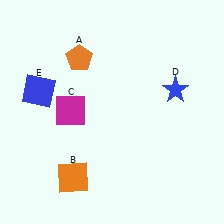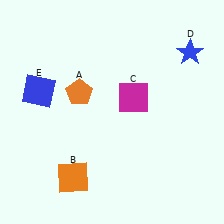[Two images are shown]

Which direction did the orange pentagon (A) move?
The orange pentagon (A) moved down.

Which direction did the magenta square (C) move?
The magenta square (C) moved right.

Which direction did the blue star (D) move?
The blue star (D) moved up.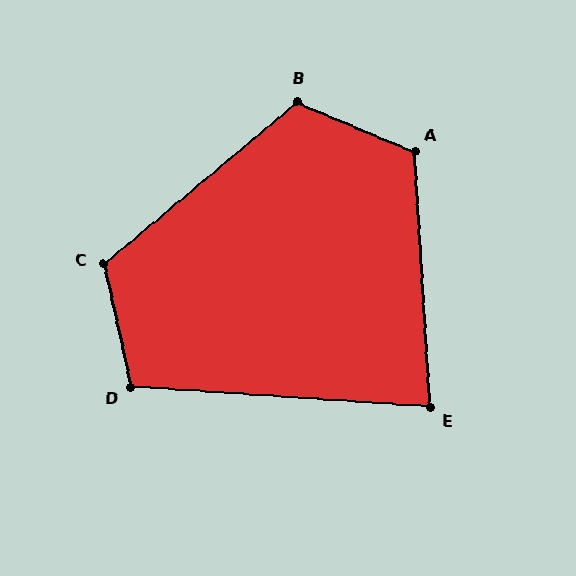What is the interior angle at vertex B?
Approximately 117 degrees (obtuse).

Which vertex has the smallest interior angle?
E, at approximately 83 degrees.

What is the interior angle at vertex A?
Approximately 117 degrees (obtuse).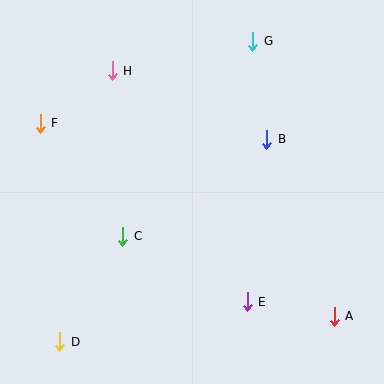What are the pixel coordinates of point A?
Point A is at (334, 316).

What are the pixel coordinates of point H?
Point H is at (112, 71).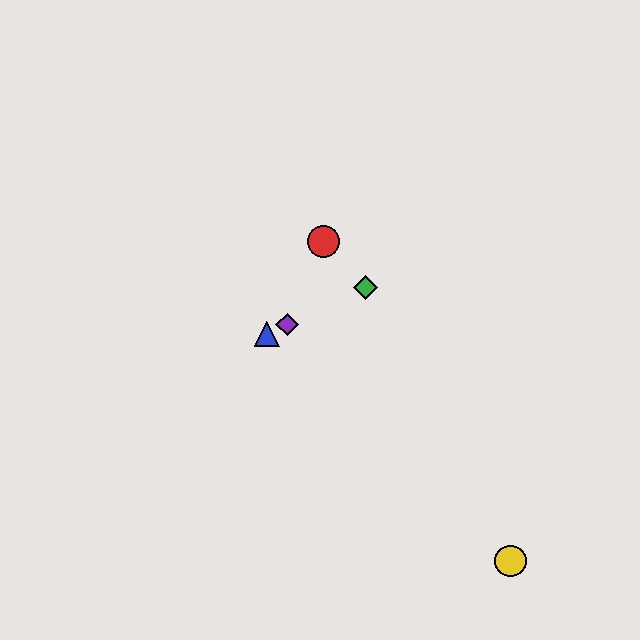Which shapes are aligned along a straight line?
The blue triangle, the green diamond, the purple diamond are aligned along a straight line.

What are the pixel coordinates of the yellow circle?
The yellow circle is at (511, 561).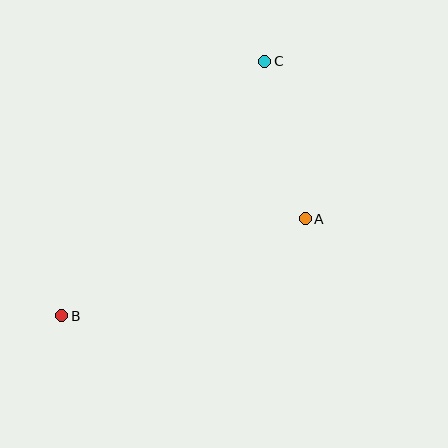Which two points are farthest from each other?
Points B and C are farthest from each other.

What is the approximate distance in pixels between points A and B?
The distance between A and B is approximately 262 pixels.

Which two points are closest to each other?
Points A and C are closest to each other.